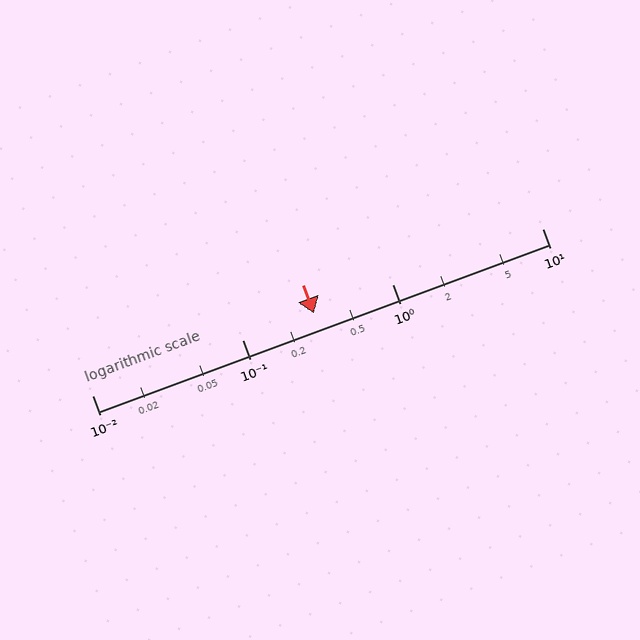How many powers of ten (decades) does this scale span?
The scale spans 3 decades, from 0.01 to 10.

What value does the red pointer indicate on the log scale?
The pointer indicates approximately 0.3.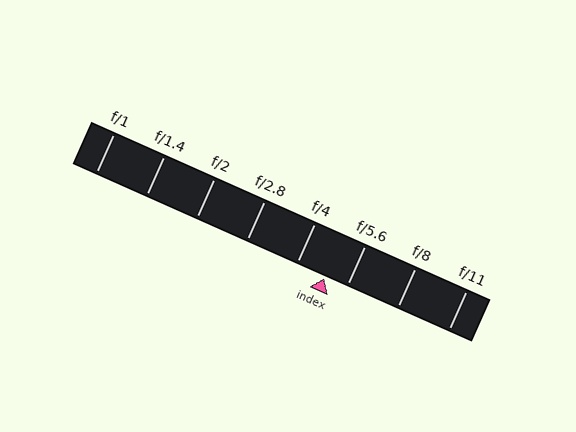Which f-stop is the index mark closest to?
The index mark is closest to f/5.6.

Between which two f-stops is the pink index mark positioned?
The index mark is between f/4 and f/5.6.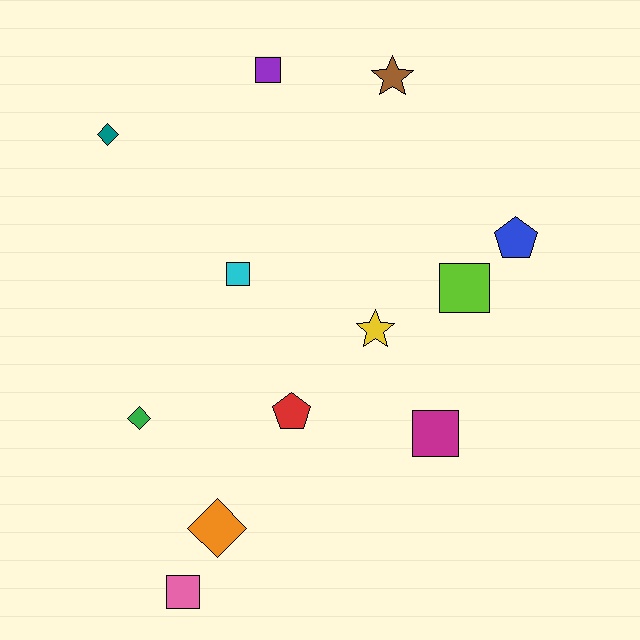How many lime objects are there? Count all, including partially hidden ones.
There is 1 lime object.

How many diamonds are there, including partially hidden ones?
There are 3 diamonds.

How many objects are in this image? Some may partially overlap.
There are 12 objects.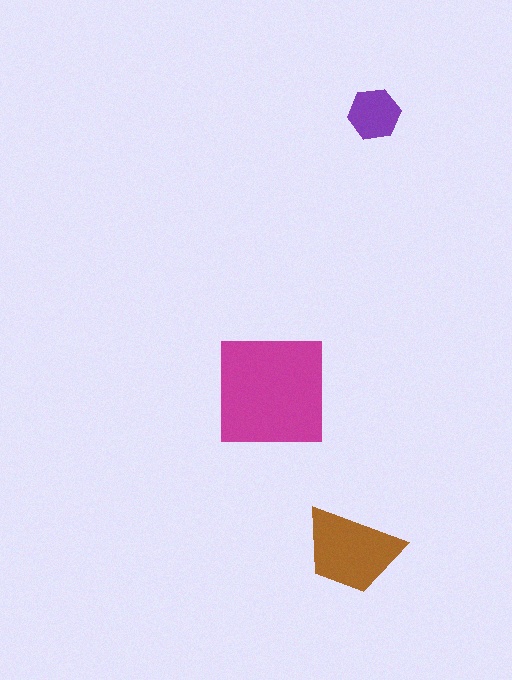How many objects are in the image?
There are 3 objects in the image.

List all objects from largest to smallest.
The magenta square, the brown trapezoid, the purple hexagon.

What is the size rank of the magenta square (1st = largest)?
1st.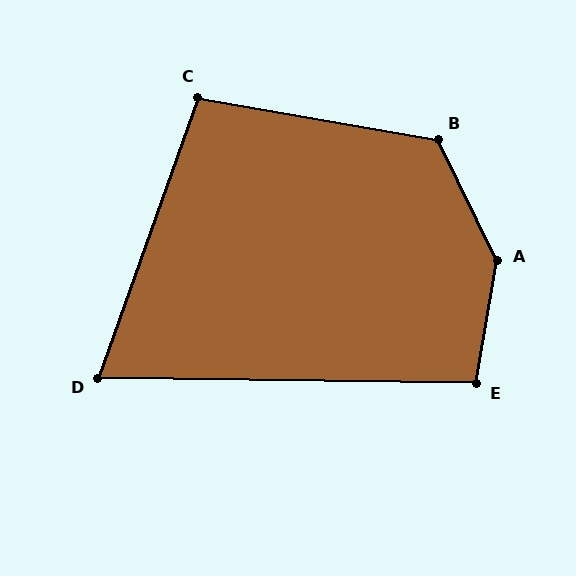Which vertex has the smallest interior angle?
D, at approximately 71 degrees.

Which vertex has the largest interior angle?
A, at approximately 144 degrees.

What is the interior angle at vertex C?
Approximately 100 degrees (obtuse).